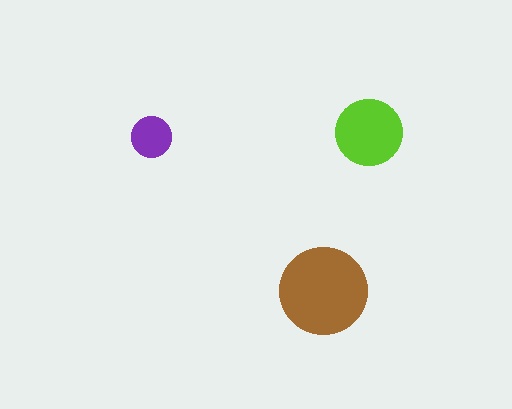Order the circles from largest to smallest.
the brown one, the lime one, the purple one.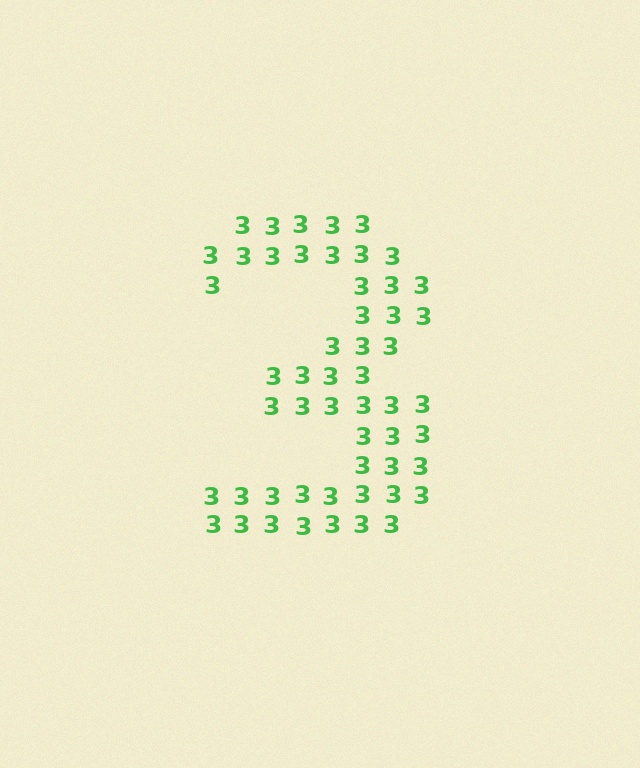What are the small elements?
The small elements are digit 3's.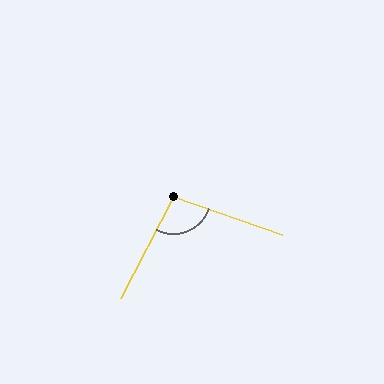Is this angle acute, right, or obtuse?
It is obtuse.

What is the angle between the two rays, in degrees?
Approximately 99 degrees.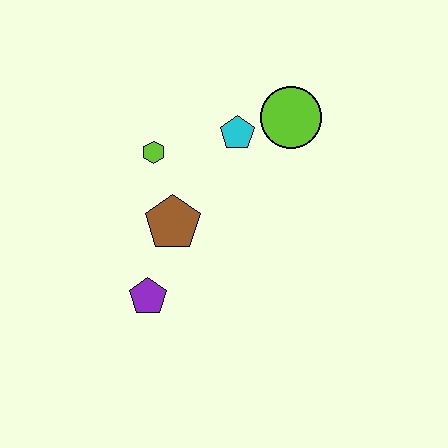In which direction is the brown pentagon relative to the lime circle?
The brown pentagon is to the left of the lime circle.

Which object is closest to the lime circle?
The cyan pentagon is closest to the lime circle.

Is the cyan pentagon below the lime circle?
Yes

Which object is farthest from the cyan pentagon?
The purple pentagon is farthest from the cyan pentagon.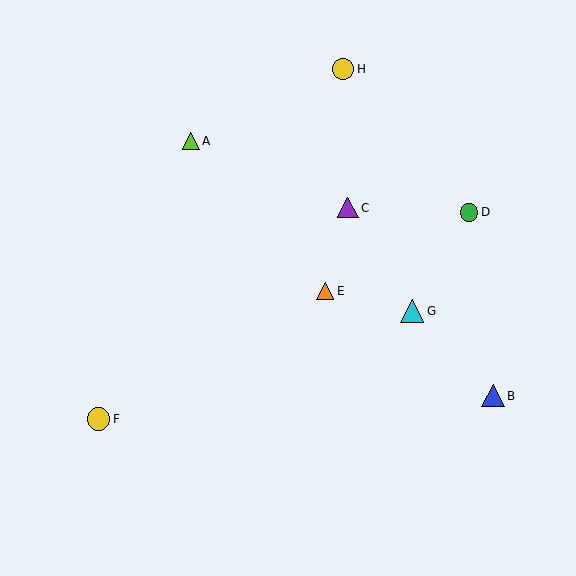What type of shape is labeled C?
Shape C is a purple triangle.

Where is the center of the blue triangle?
The center of the blue triangle is at (493, 396).